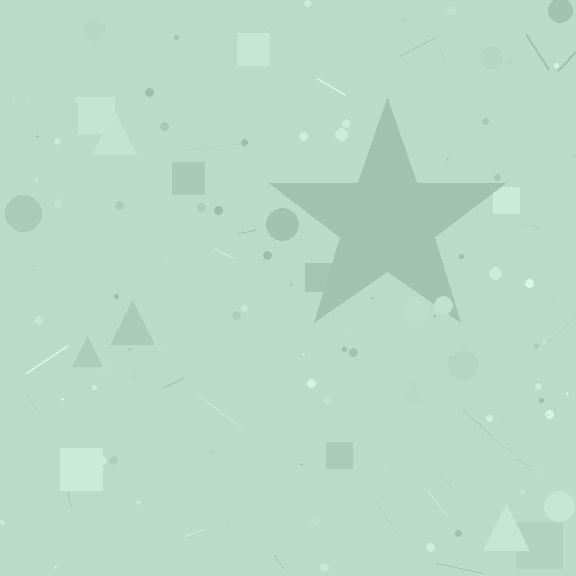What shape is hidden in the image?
A star is hidden in the image.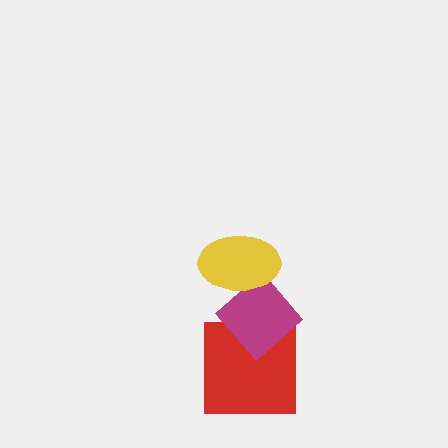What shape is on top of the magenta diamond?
The yellow ellipse is on top of the magenta diamond.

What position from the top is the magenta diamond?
The magenta diamond is 2nd from the top.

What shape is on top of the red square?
The magenta diamond is on top of the red square.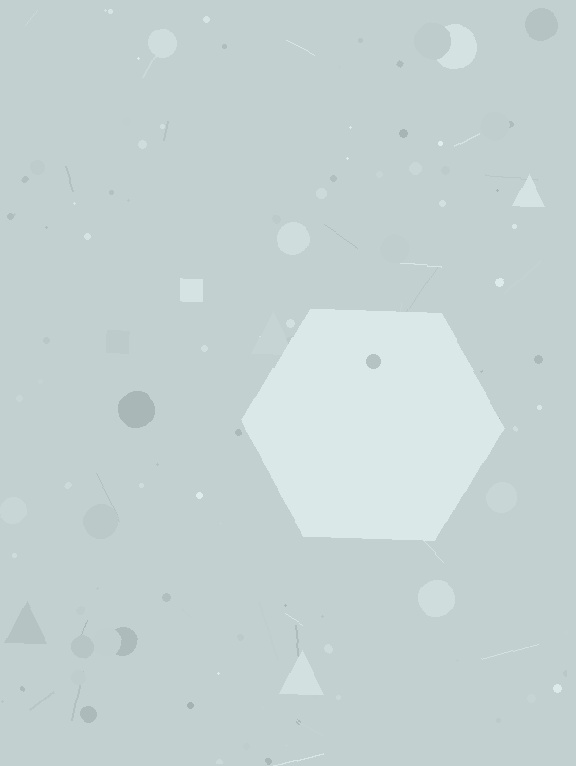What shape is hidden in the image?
A hexagon is hidden in the image.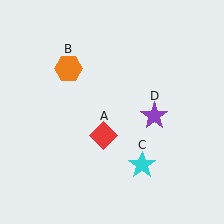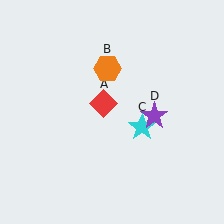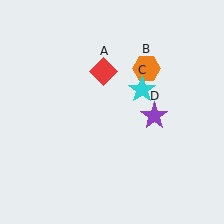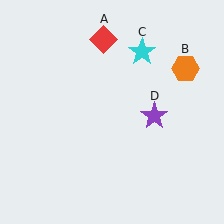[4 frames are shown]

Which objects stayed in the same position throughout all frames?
Purple star (object D) remained stationary.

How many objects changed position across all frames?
3 objects changed position: red diamond (object A), orange hexagon (object B), cyan star (object C).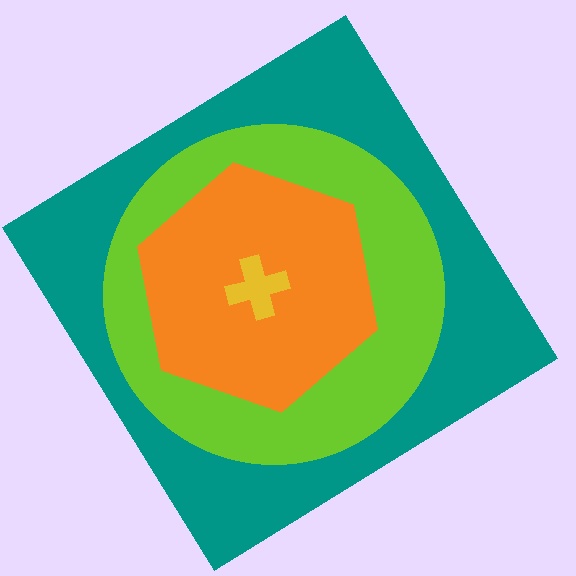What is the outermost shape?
The teal diamond.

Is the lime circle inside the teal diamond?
Yes.